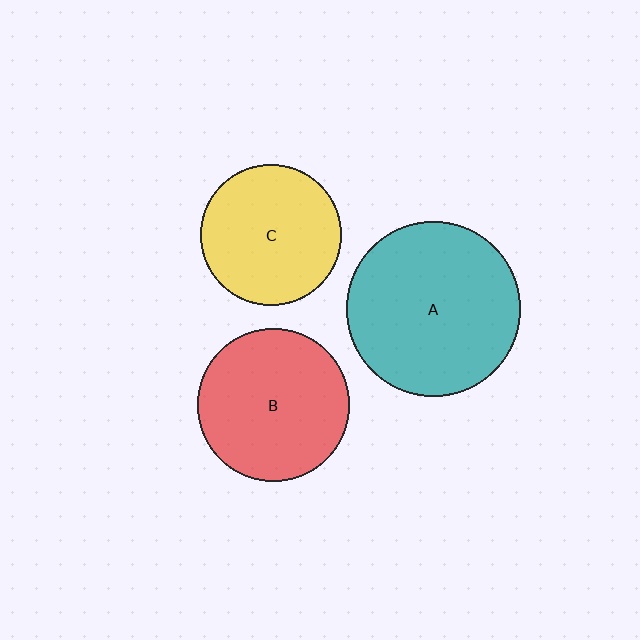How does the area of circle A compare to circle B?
Approximately 1.3 times.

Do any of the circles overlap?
No, none of the circles overlap.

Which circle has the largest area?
Circle A (teal).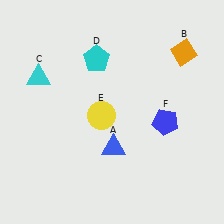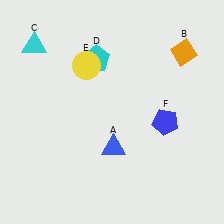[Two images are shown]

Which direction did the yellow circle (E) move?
The yellow circle (E) moved up.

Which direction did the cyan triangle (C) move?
The cyan triangle (C) moved up.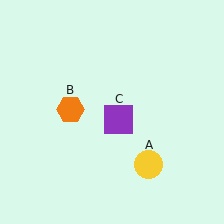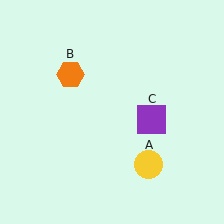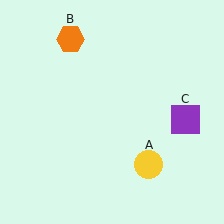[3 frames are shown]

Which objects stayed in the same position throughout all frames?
Yellow circle (object A) remained stationary.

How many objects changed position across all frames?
2 objects changed position: orange hexagon (object B), purple square (object C).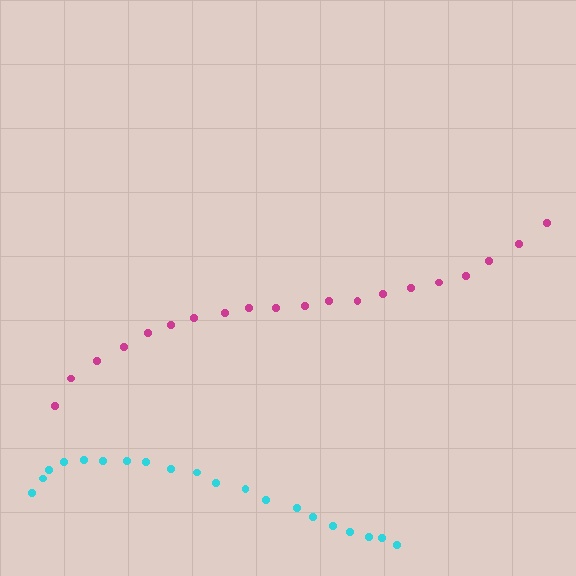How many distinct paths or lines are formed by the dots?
There are 2 distinct paths.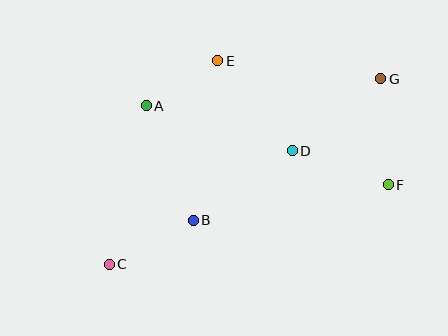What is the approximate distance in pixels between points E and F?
The distance between E and F is approximately 211 pixels.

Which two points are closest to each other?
Points A and E are closest to each other.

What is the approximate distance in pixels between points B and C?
The distance between B and C is approximately 94 pixels.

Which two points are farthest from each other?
Points C and G are farthest from each other.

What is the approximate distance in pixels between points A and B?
The distance between A and B is approximately 124 pixels.